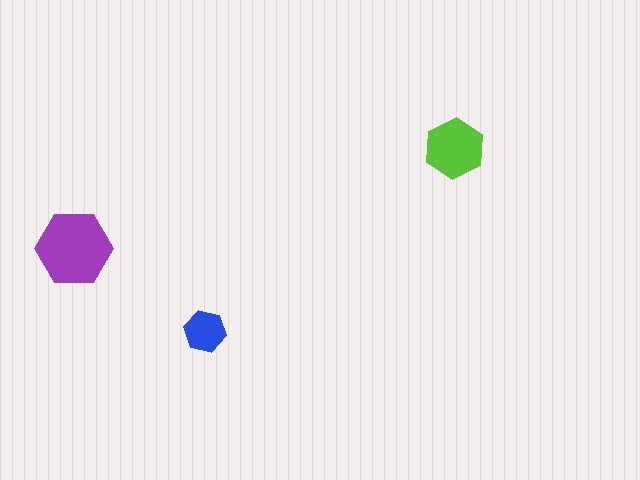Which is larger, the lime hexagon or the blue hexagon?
The lime one.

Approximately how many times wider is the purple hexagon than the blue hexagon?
About 2 times wider.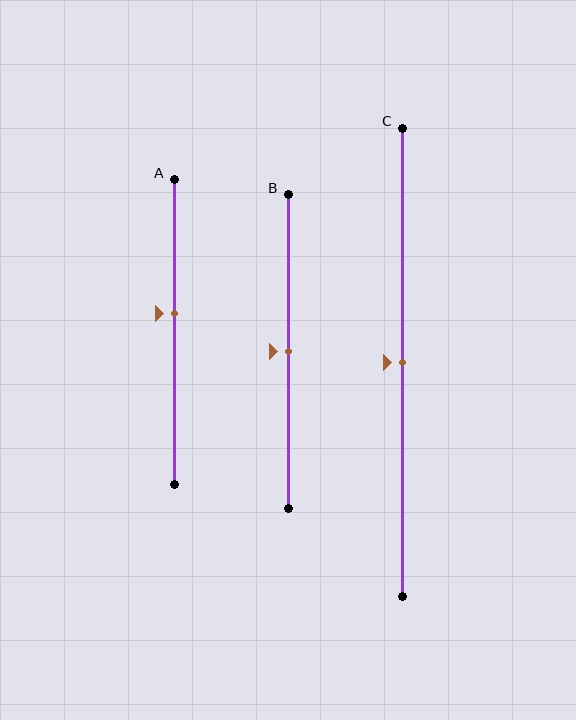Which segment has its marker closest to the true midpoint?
Segment B has its marker closest to the true midpoint.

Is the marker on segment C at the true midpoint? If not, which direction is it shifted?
Yes, the marker on segment C is at the true midpoint.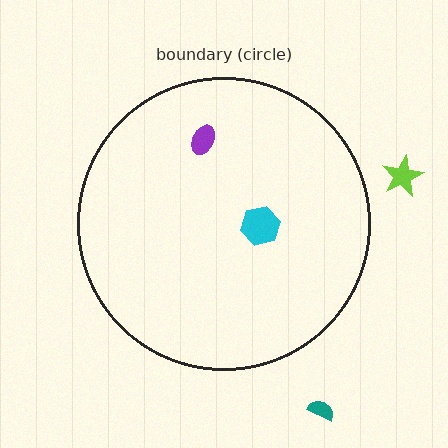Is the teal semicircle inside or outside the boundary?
Outside.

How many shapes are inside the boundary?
2 inside, 2 outside.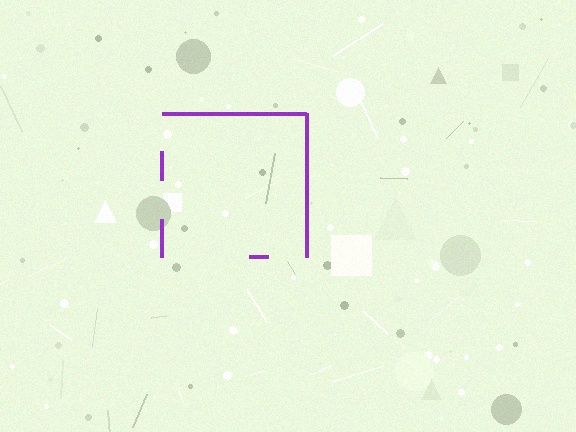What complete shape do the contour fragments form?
The contour fragments form a square.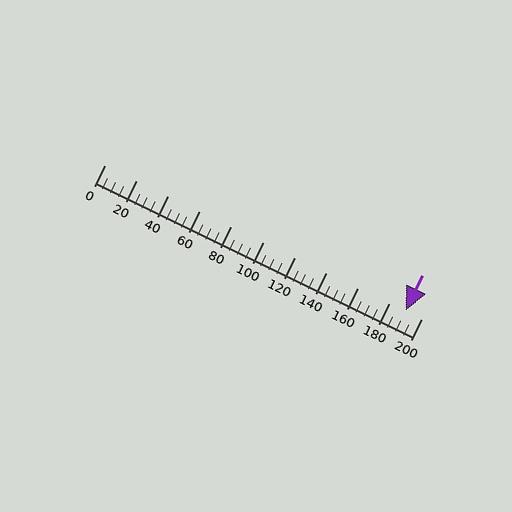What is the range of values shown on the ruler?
The ruler shows values from 0 to 200.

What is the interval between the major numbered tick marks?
The major tick marks are spaced 20 units apart.